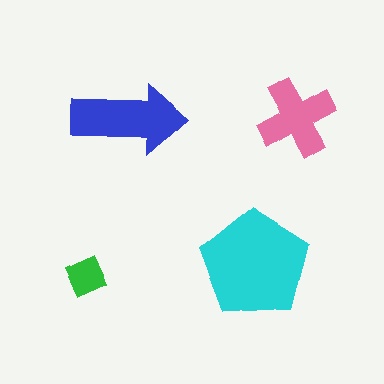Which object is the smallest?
The green diamond.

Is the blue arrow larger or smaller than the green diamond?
Larger.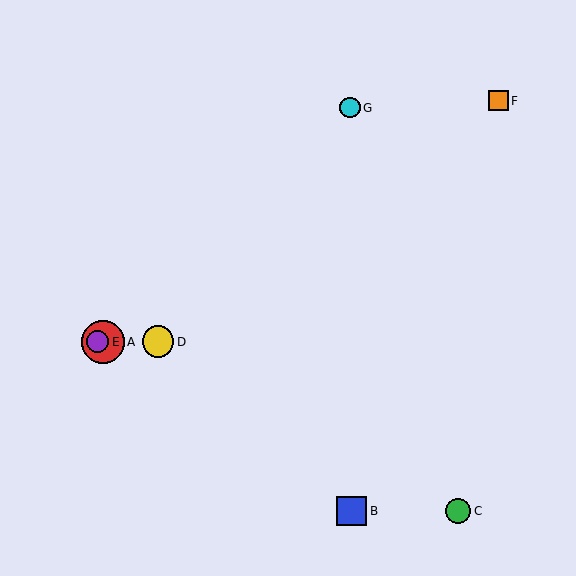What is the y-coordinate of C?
Object C is at y≈511.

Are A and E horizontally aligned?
Yes, both are at y≈342.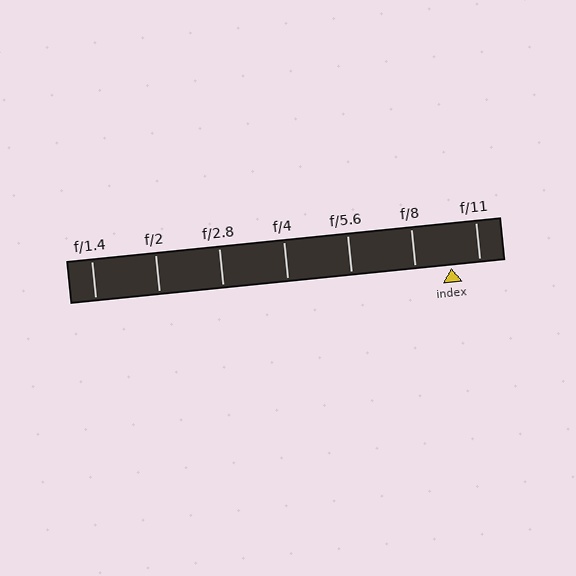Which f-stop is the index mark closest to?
The index mark is closest to f/11.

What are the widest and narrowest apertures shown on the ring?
The widest aperture shown is f/1.4 and the narrowest is f/11.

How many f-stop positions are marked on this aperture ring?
There are 7 f-stop positions marked.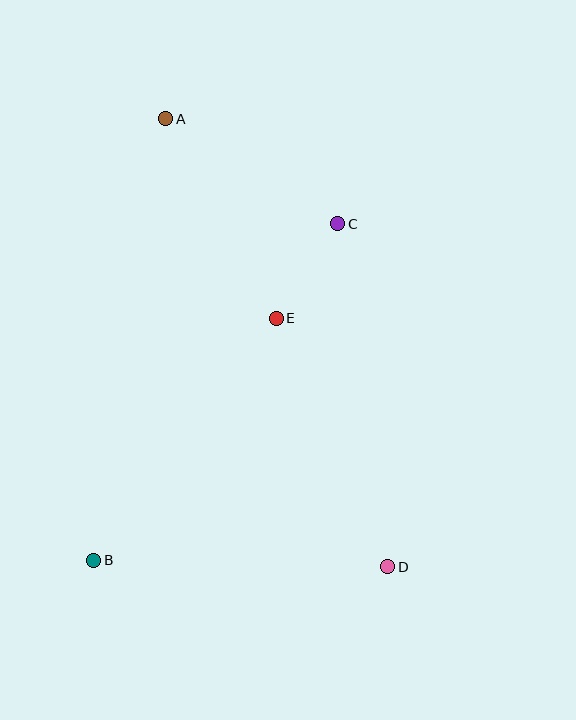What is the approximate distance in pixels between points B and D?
The distance between B and D is approximately 294 pixels.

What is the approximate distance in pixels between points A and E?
The distance between A and E is approximately 228 pixels.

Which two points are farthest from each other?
Points A and D are farthest from each other.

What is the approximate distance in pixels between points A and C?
The distance between A and C is approximately 202 pixels.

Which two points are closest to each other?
Points C and E are closest to each other.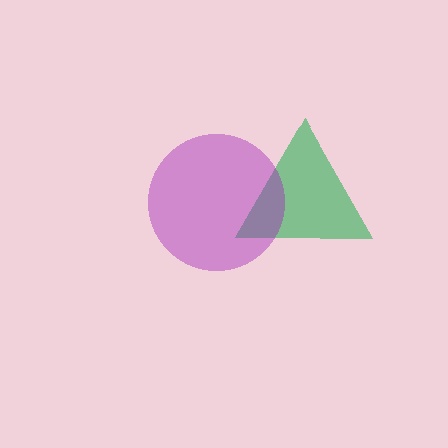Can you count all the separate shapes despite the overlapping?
Yes, there are 2 separate shapes.